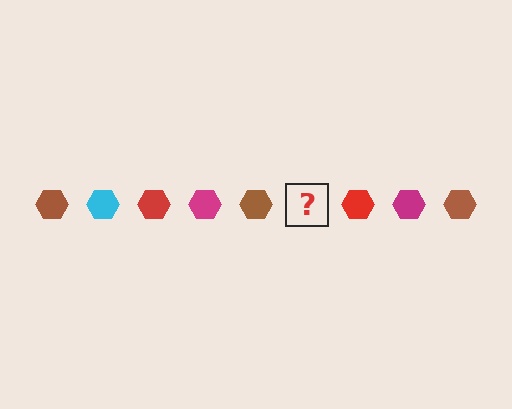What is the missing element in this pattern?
The missing element is a cyan hexagon.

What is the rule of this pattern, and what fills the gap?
The rule is that the pattern cycles through brown, cyan, red, magenta hexagons. The gap should be filled with a cyan hexagon.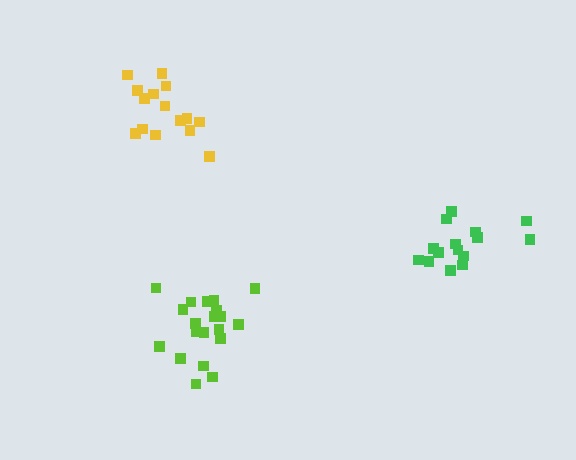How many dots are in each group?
Group 1: 21 dots, Group 2: 15 dots, Group 3: 15 dots (51 total).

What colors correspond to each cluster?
The clusters are colored: lime, green, yellow.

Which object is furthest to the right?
The green cluster is rightmost.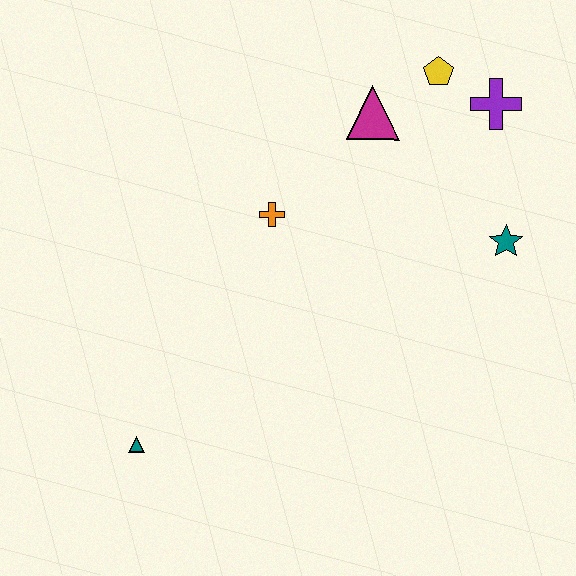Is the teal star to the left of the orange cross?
No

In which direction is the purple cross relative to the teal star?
The purple cross is above the teal star.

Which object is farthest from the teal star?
The teal triangle is farthest from the teal star.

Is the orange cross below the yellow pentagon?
Yes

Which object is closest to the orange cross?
The magenta triangle is closest to the orange cross.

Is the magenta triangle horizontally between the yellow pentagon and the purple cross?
No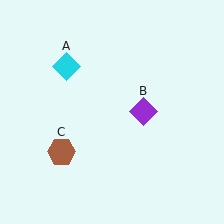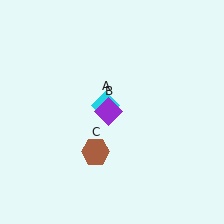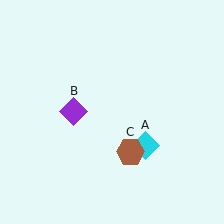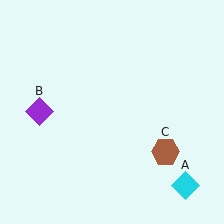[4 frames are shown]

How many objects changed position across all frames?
3 objects changed position: cyan diamond (object A), purple diamond (object B), brown hexagon (object C).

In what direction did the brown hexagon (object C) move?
The brown hexagon (object C) moved right.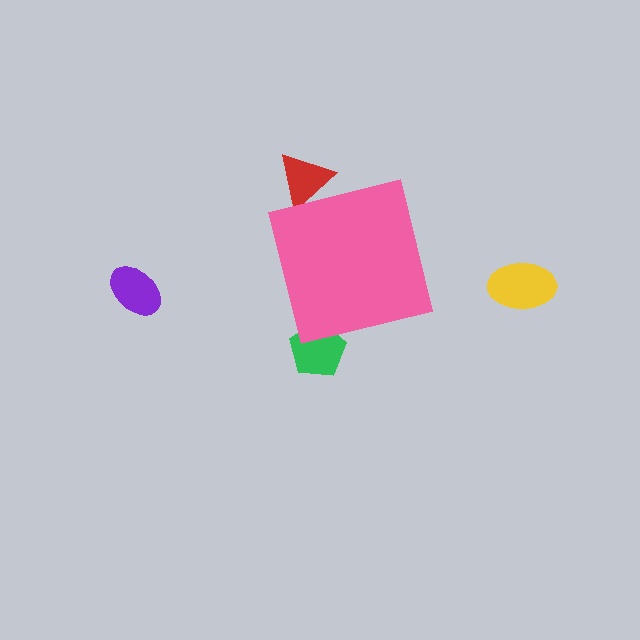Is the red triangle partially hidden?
Yes, the red triangle is partially hidden behind the pink square.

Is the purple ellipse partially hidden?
No, the purple ellipse is fully visible.